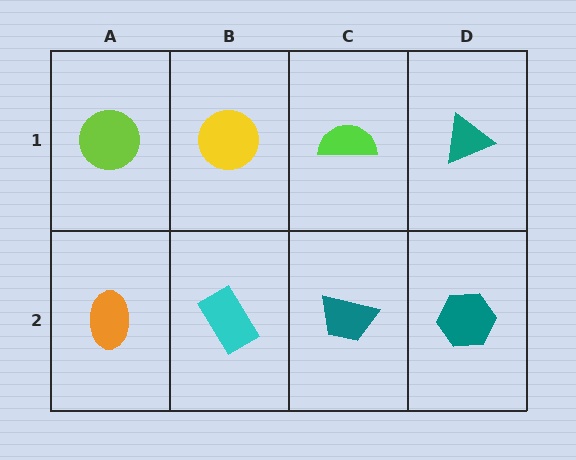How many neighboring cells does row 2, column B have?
3.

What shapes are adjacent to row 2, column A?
A lime circle (row 1, column A), a cyan rectangle (row 2, column B).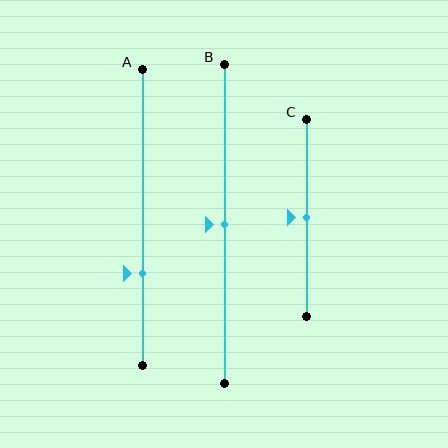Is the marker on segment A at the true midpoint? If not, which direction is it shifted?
No, the marker on segment A is shifted downward by about 19% of the segment length.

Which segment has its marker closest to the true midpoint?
Segment B has its marker closest to the true midpoint.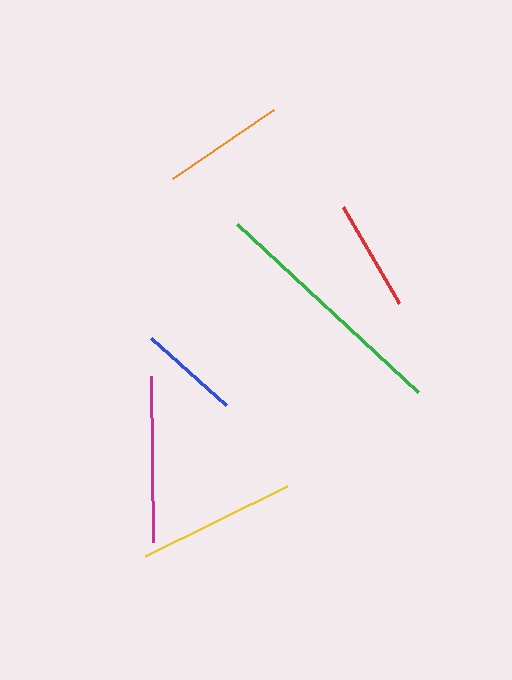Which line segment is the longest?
The green line is the longest at approximately 247 pixels.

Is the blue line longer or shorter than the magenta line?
The magenta line is longer than the blue line.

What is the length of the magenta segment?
The magenta segment is approximately 165 pixels long.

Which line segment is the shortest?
The blue line is the shortest at approximately 101 pixels.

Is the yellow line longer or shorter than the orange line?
The yellow line is longer than the orange line.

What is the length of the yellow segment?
The yellow segment is approximately 158 pixels long.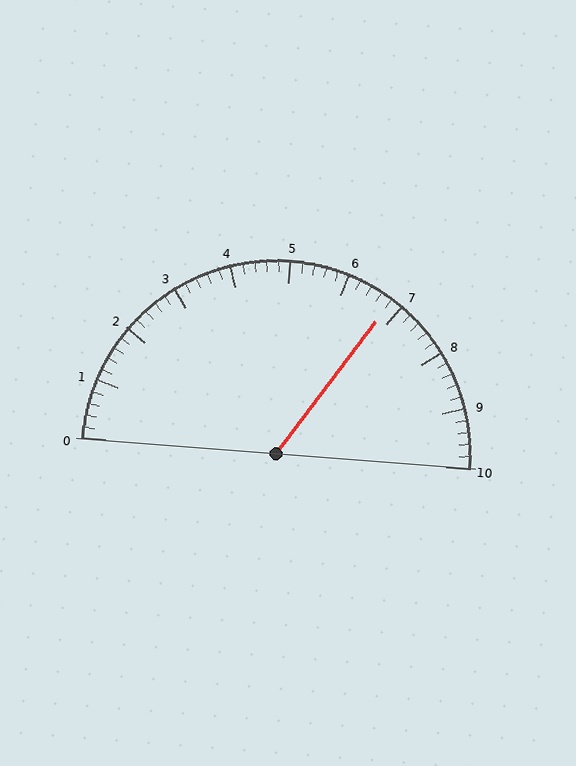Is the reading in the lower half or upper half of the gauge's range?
The reading is in the upper half of the range (0 to 10).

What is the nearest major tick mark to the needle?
The nearest major tick mark is 7.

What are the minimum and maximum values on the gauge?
The gauge ranges from 0 to 10.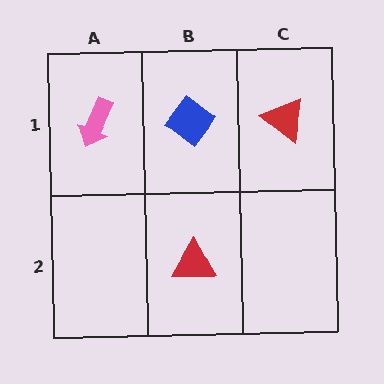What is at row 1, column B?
A blue diamond.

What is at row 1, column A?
A pink arrow.